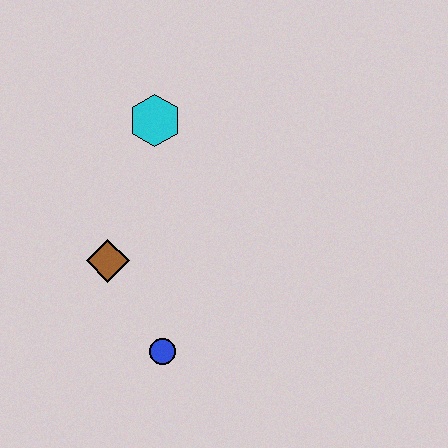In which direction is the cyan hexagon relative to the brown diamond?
The cyan hexagon is above the brown diamond.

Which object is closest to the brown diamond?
The blue circle is closest to the brown diamond.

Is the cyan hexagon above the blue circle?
Yes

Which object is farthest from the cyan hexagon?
The blue circle is farthest from the cyan hexagon.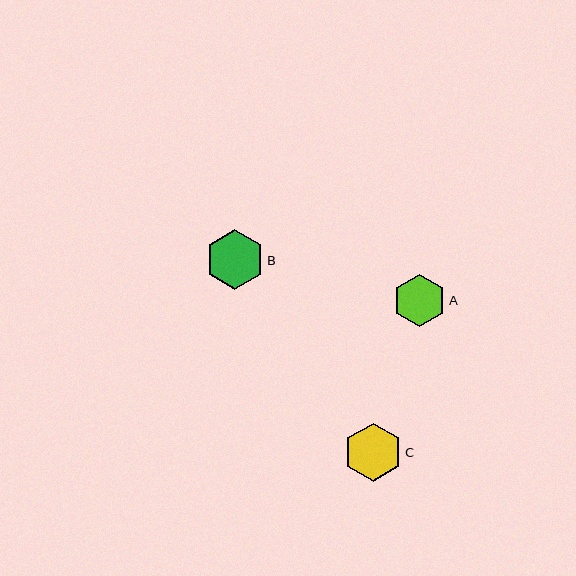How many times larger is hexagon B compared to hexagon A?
Hexagon B is approximately 1.1 times the size of hexagon A.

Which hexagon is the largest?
Hexagon B is the largest with a size of approximately 59 pixels.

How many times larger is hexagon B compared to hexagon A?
Hexagon B is approximately 1.1 times the size of hexagon A.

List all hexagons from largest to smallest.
From largest to smallest: B, C, A.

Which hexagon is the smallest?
Hexagon A is the smallest with a size of approximately 52 pixels.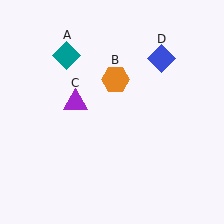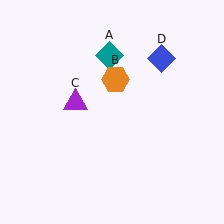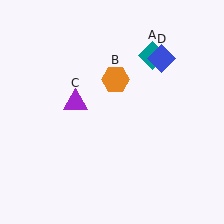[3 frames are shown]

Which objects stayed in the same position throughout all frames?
Orange hexagon (object B) and purple triangle (object C) and blue diamond (object D) remained stationary.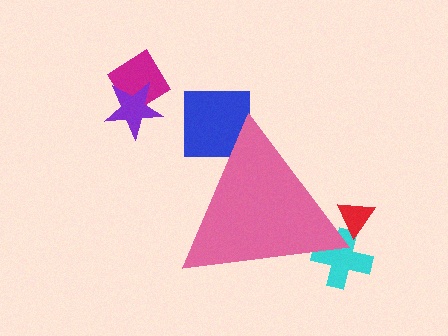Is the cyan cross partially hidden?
Yes, the cyan cross is partially hidden behind the pink triangle.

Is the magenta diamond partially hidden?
No, the magenta diamond is fully visible.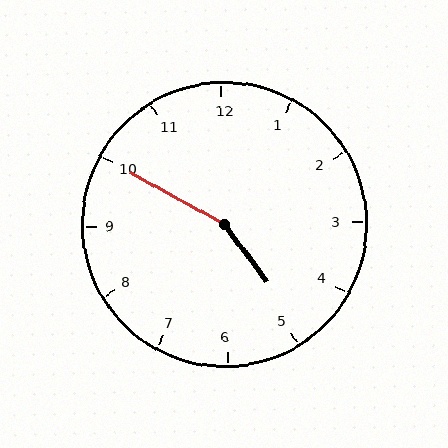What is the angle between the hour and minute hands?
Approximately 155 degrees.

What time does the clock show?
4:50.